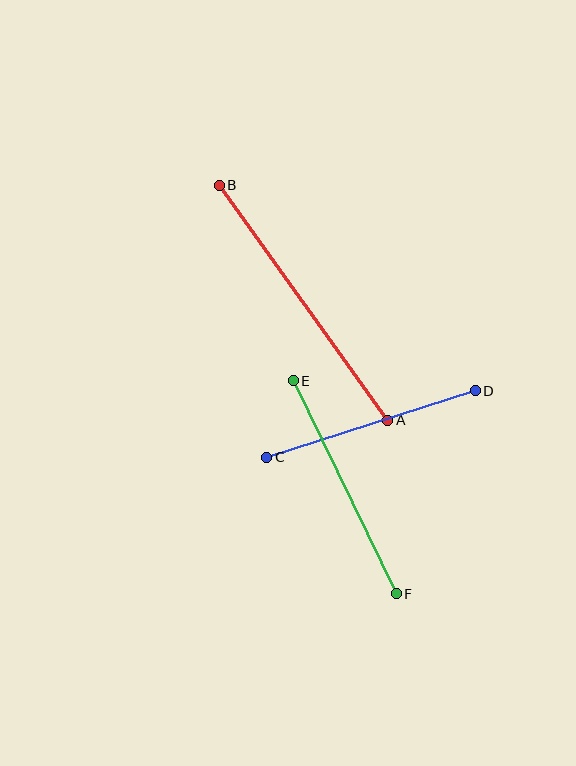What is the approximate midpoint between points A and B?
The midpoint is at approximately (303, 303) pixels.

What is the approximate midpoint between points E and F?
The midpoint is at approximately (345, 487) pixels.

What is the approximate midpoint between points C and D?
The midpoint is at approximately (371, 424) pixels.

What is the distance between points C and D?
The distance is approximately 219 pixels.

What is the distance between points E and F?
The distance is approximately 237 pixels.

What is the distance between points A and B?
The distance is approximately 289 pixels.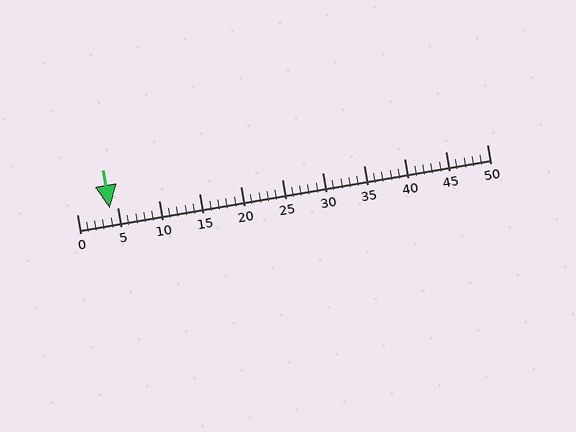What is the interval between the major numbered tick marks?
The major tick marks are spaced 5 units apart.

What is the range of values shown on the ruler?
The ruler shows values from 0 to 50.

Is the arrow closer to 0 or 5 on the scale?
The arrow is closer to 5.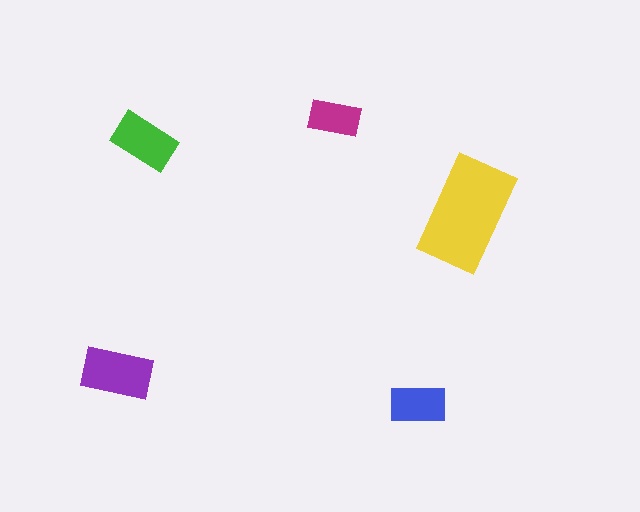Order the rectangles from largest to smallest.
the yellow one, the purple one, the green one, the blue one, the magenta one.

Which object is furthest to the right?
The yellow rectangle is rightmost.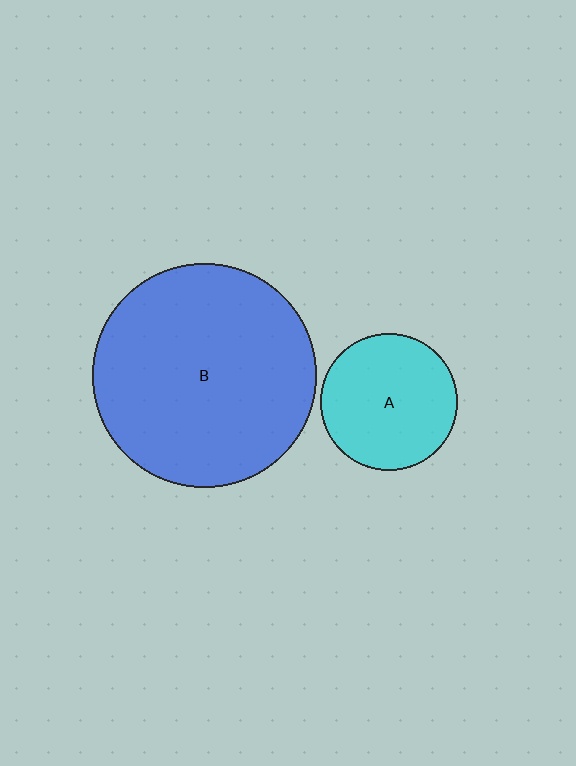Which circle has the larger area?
Circle B (blue).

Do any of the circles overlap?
No, none of the circles overlap.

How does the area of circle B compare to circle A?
Approximately 2.7 times.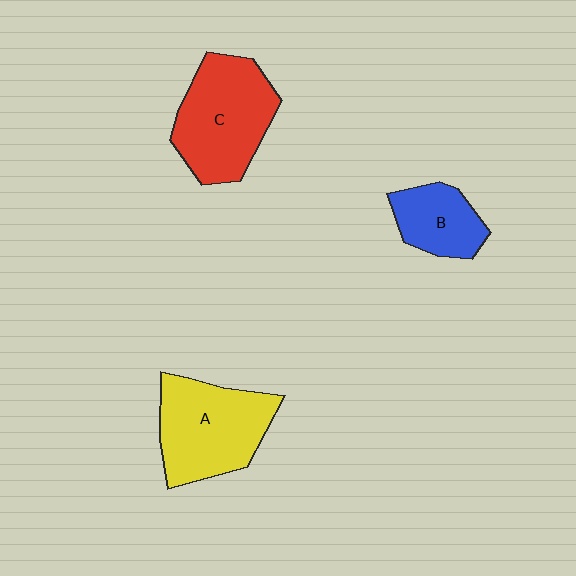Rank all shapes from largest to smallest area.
From largest to smallest: C (red), A (yellow), B (blue).